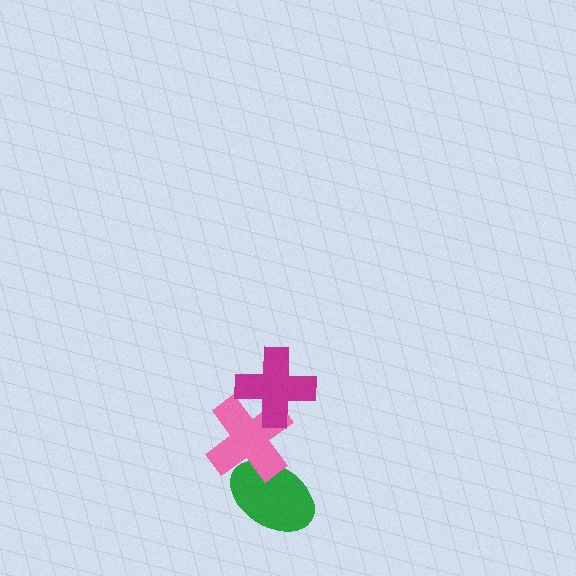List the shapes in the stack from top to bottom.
From top to bottom: the magenta cross, the pink cross, the green ellipse.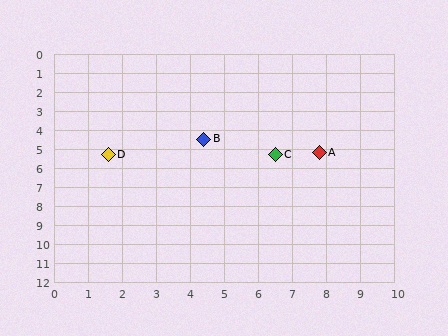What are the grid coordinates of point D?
Point D is at approximately (1.6, 5.3).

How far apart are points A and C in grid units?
Points A and C are about 1.3 grid units apart.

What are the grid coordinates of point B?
Point B is at approximately (4.4, 4.5).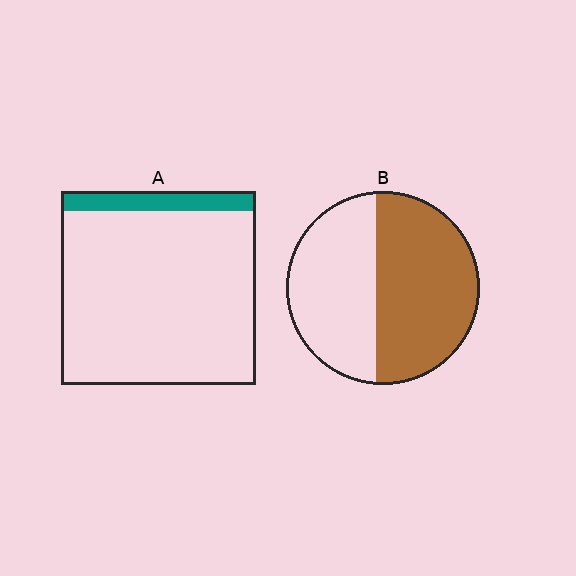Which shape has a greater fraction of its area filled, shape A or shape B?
Shape B.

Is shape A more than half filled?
No.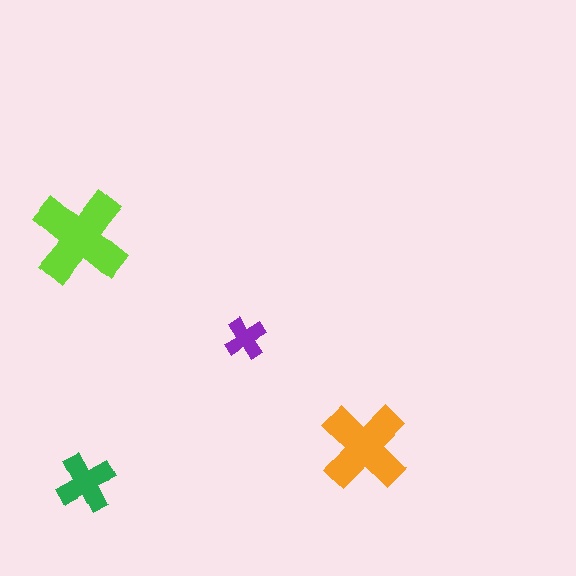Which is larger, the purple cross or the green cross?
The green one.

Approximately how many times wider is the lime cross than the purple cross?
About 2.5 times wider.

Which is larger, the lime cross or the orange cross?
The lime one.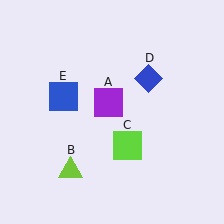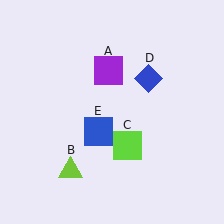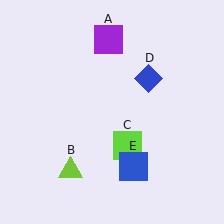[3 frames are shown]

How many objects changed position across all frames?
2 objects changed position: purple square (object A), blue square (object E).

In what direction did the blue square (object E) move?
The blue square (object E) moved down and to the right.